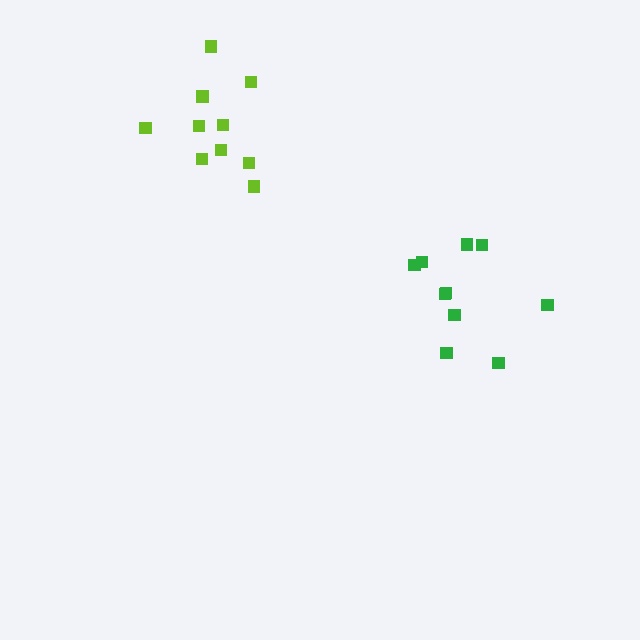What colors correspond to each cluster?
The clusters are colored: green, lime.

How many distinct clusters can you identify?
There are 2 distinct clusters.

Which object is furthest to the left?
The lime cluster is leftmost.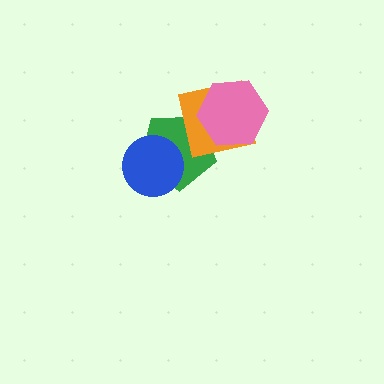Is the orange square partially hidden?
Yes, it is partially covered by another shape.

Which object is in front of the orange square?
The pink hexagon is in front of the orange square.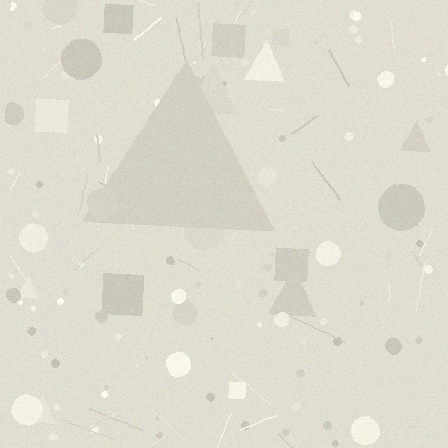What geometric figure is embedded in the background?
A triangle is embedded in the background.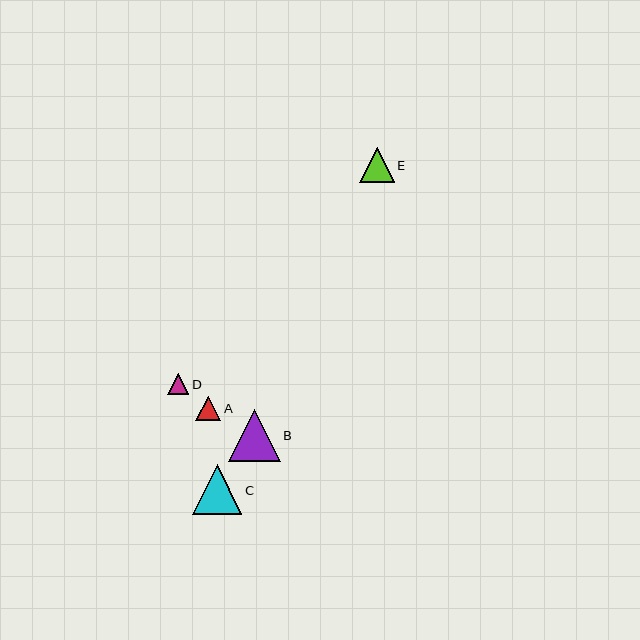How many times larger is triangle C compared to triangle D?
Triangle C is approximately 2.3 times the size of triangle D.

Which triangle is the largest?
Triangle B is the largest with a size of approximately 52 pixels.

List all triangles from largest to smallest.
From largest to smallest: B, C, E, A, D.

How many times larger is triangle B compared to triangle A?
Triangle B is approximately 2.1 times the size of triangle A.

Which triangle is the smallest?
Triangle D is the smallest with a size of approximately 22 pixels.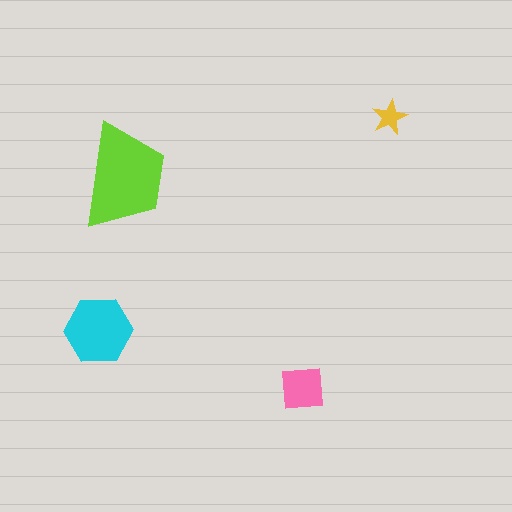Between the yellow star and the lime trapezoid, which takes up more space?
The lime trapezoid.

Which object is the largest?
The lime trapezoid.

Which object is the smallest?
The yellow star.